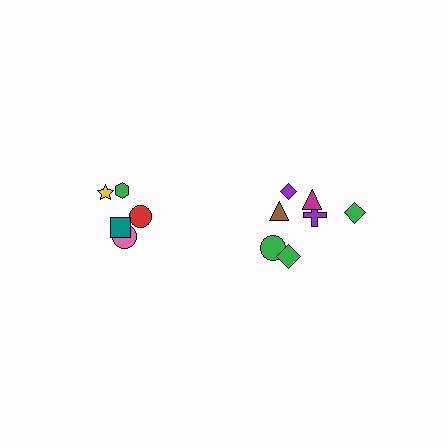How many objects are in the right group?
There are 7 objects.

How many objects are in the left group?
There are 5 objects.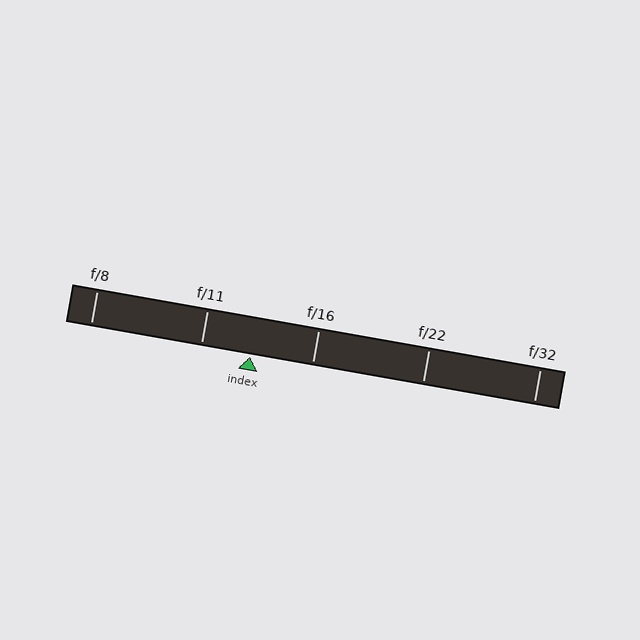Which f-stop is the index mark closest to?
The index mark is closest to f/11.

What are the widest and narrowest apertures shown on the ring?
The widest aperture shown is f/8 and the narrowest is f/32.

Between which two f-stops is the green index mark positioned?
The index mark is between f/11 and f/16.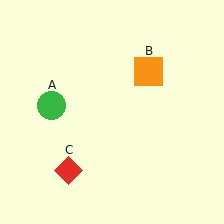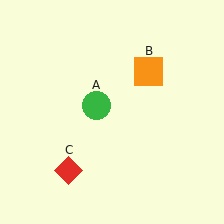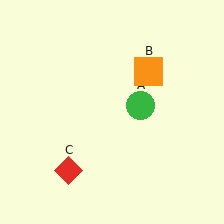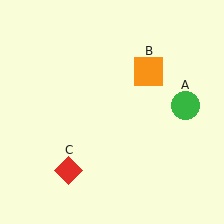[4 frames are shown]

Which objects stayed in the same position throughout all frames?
Orange square (object B) and red diamond (object C) remained stationary.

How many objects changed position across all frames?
1 object changed position: green circle (object A).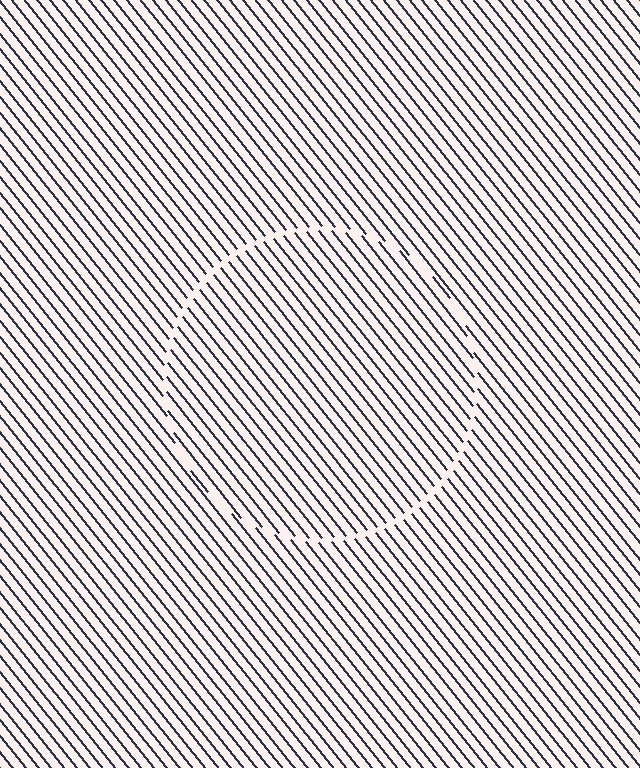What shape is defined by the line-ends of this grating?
An illusory circle. The interior of the shape contains the same grating, shifted by half a period — the contour is defined by the phase discontinuity where line-ends from the inner and outer gratings abut.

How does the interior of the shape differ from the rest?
The interior of the shape contains the same grating, shifted by half a period — the contour is defined by the phase discontinuity where line-ends from the inner and outer gratings abut.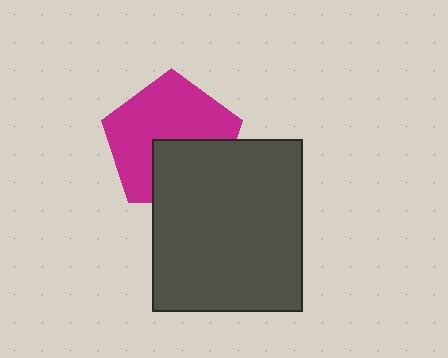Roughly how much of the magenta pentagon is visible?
About half of it is visible (roughly 64%).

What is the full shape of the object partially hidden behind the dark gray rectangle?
The partially hidden object is a magenta pentagon.